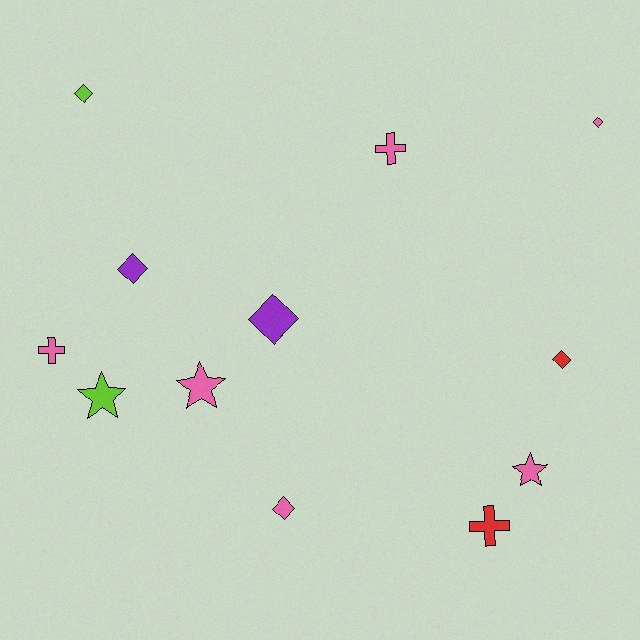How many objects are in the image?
There are 12 objects.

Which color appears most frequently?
Pink, with 6 objects.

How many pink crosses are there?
There are 2 pink crosses.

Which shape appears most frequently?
Diamond, with 6 objects.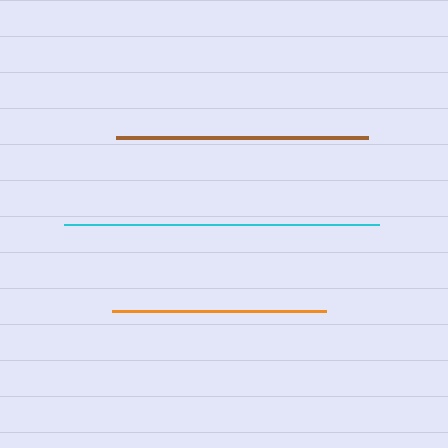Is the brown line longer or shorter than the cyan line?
The cyan line is longer than the brown line.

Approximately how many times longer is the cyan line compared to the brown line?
The cyan line is approximately 1.3 times the length of the brown line.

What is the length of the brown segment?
The brown segment is approximately 252 pixels long.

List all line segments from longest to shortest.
From longest to shortest: cyan, brown, orange.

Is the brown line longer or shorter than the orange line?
The brown line is longer than the orange line.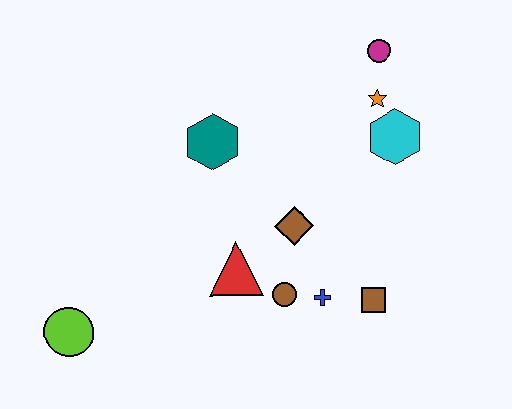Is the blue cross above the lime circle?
Yes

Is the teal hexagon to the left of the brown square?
Yes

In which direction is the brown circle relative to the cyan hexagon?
The brown circle is below the cyan hexagon.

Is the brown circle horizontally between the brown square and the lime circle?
Yes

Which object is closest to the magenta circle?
The orange star is closest to the magenta circle.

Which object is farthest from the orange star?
The lime circle is farthest from the orange star.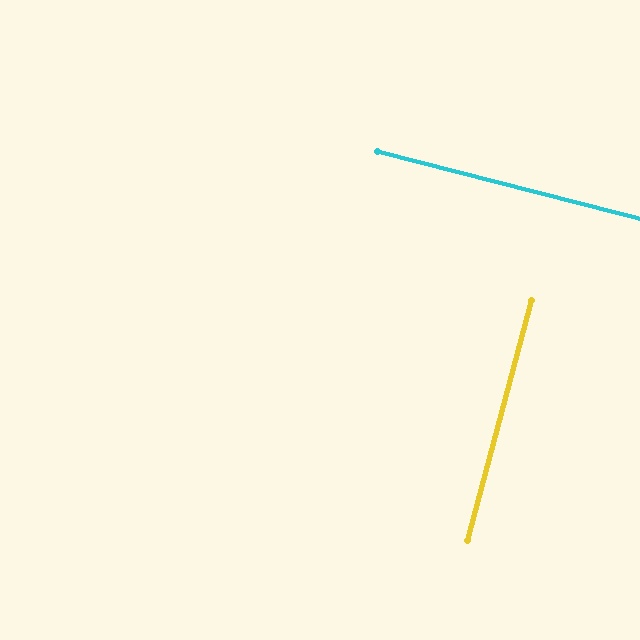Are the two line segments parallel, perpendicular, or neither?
Perpendicular — they meet at approximately 90°.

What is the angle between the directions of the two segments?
Approximately 90 degrees.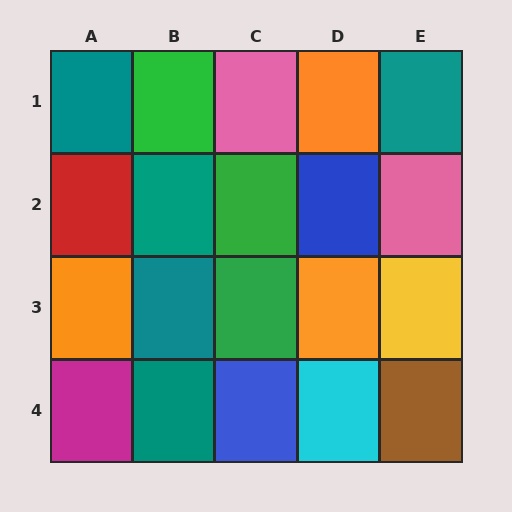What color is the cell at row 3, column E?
Yellow.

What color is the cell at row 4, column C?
Blue.